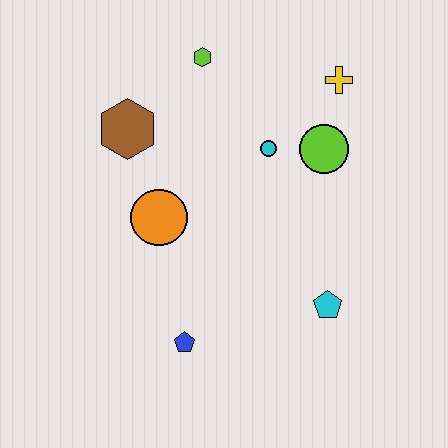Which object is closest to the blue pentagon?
The orange circle is closest to the blue pentagon.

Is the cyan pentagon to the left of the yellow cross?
Yes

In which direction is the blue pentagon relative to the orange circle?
The blue pentagon is below the orange circle.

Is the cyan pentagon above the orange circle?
No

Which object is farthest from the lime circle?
The blue pentagon is farthest from the lime circle.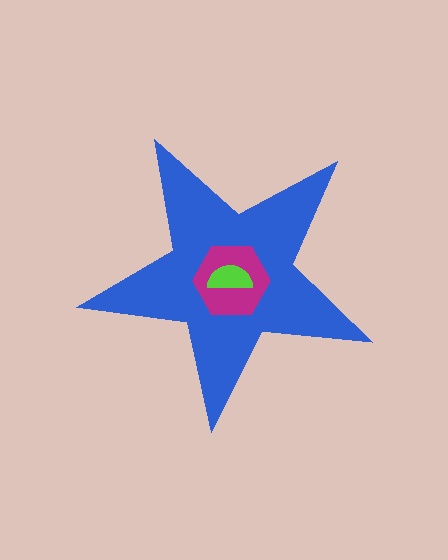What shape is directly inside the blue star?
The magenta hexagon.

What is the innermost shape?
The lime semicircle.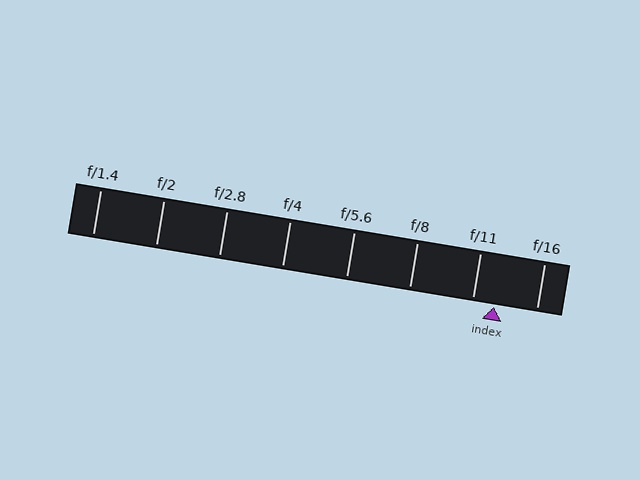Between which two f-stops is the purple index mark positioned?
The index mark is between f/11 and f/16.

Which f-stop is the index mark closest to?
The index mark is closest to f/11.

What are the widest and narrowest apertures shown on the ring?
The widest aperture shown is f/1.4 and the narrowest is f/16.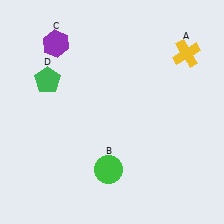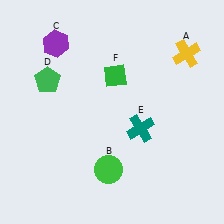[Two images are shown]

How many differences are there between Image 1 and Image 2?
There are 2 differences between the two images.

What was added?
A teal cross (E), a green diamond (F) were added in Image 2.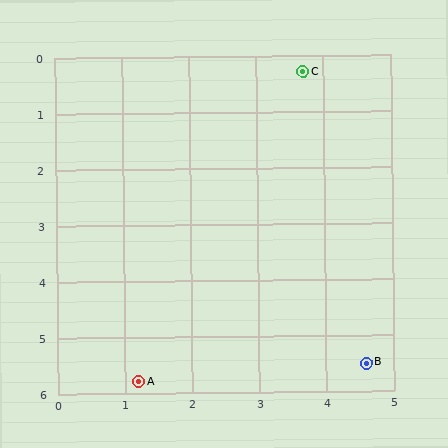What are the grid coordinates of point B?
Point B is at approximately (4.6, 5.5).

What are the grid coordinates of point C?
Point C is at approximately (3.7, 0.3).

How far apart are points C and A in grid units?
Points C and A are about 6.0 grid units apart.